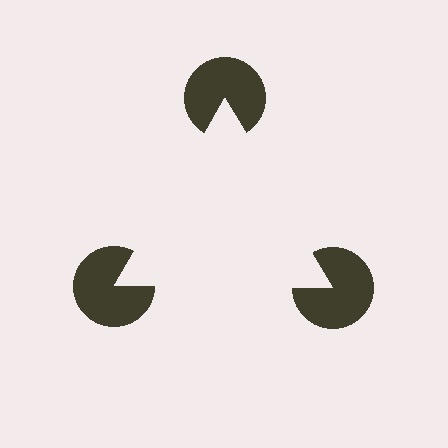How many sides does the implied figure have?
3 sides.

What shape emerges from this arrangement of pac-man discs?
An illusory triangle — its edges are inferred from the aligned wedge cuts in the pac-man discs, not physically drawn.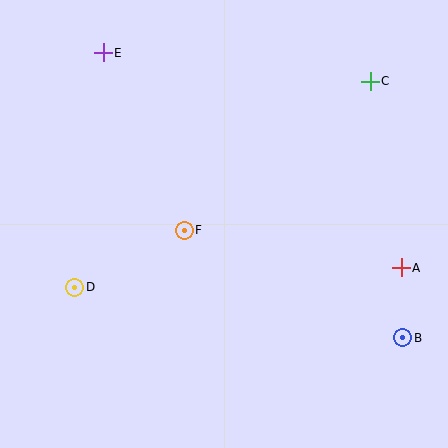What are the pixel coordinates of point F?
Point F is at (184, 230).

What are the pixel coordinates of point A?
Point A is at (401, 268).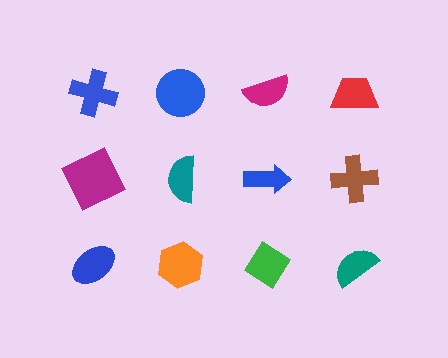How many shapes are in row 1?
4 shapes.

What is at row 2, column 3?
A blue arrow.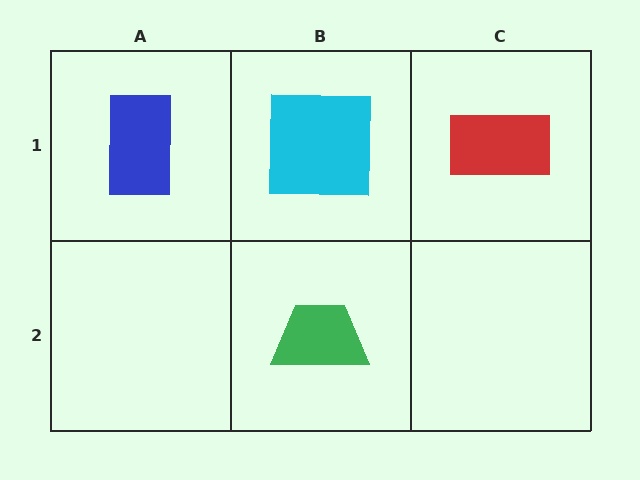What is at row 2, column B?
A green trapezoid.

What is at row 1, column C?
A red rectangle.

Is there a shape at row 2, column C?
No, that cell is empty.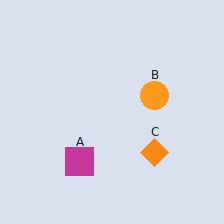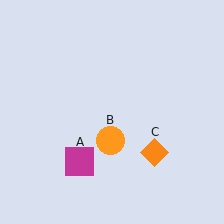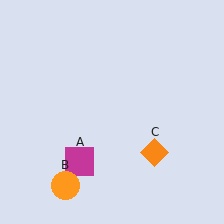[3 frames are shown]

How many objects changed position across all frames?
1 object changed position: orange circle (object B).